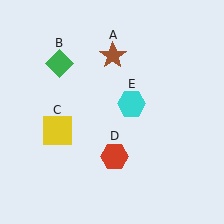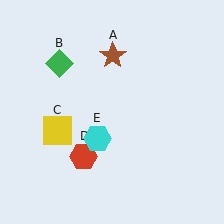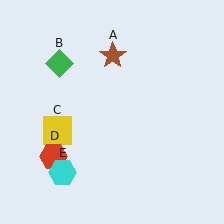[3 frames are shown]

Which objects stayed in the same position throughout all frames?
Brown star (object A) and green diamond (object B) and yellow square (object C) remained stationary.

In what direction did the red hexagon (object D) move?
The red hexagon (object D) moved left.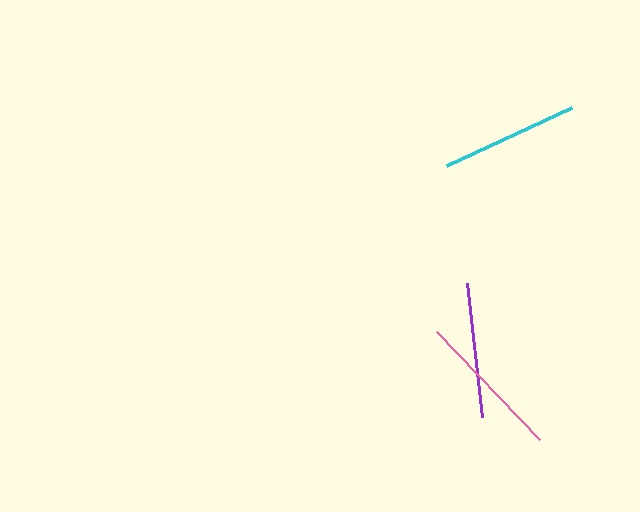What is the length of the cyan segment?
The cyan segment is approximately 138 pixels long.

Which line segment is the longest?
The pink line is the longest at approximately 149 pixels.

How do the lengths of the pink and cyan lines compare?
The pink and cyan lines are approximately the same length.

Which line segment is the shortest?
The purple line is the shortest at approximately 134 pixels.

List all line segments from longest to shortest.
From longest to shortest: pink, cyan, purple.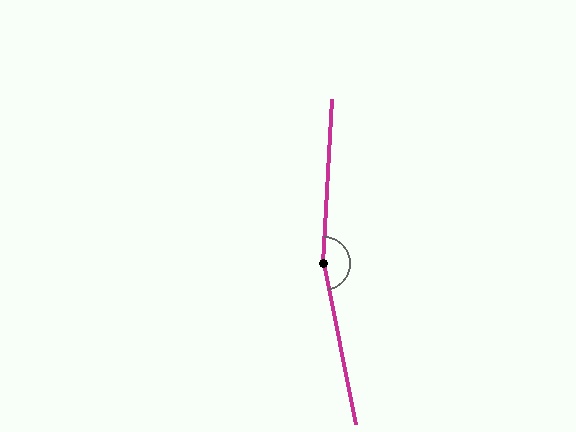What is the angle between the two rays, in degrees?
Approximately 166 degrees.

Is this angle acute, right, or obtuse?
It is obtuse.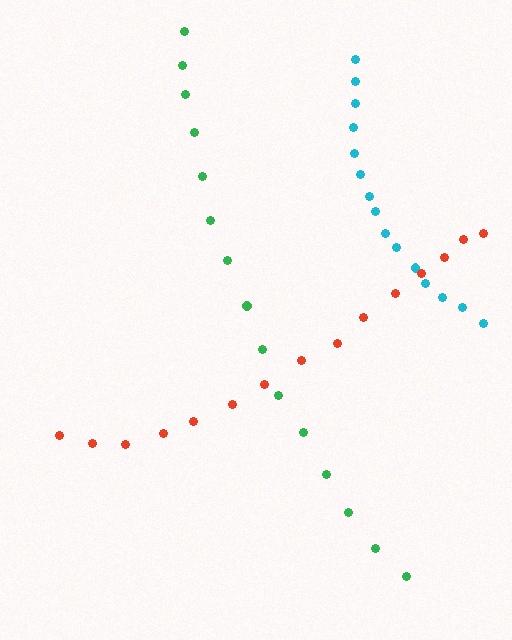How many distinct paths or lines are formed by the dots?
There are 3 distinct paths.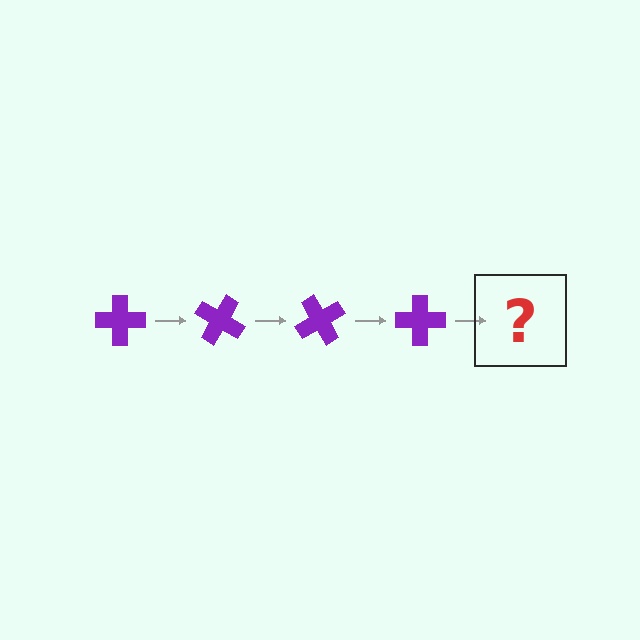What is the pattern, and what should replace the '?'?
The pattern is that the cross rotates 30 degrees each step. The '?' should be a purple cross rotated 120 degrees.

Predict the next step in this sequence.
The next step is a purple cross rotated 120 degrees.